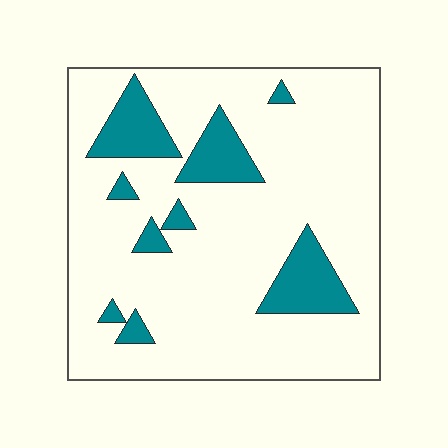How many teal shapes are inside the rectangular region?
9.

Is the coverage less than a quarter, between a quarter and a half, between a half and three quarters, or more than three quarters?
Less than a quarter.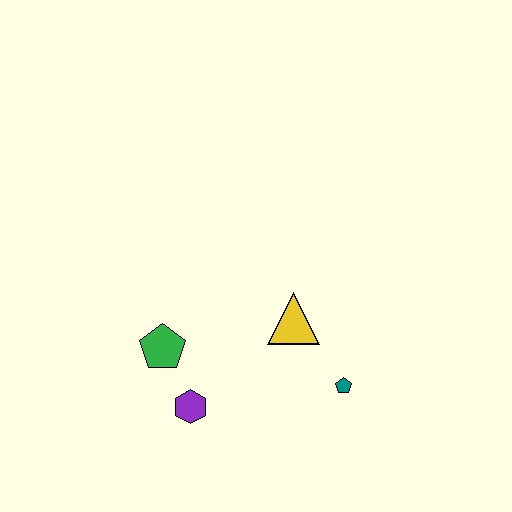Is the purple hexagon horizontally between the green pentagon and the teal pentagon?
Yes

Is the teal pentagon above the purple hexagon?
Yes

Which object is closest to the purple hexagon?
The green pentagon is closest to the purple hexagon.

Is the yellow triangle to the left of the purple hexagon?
No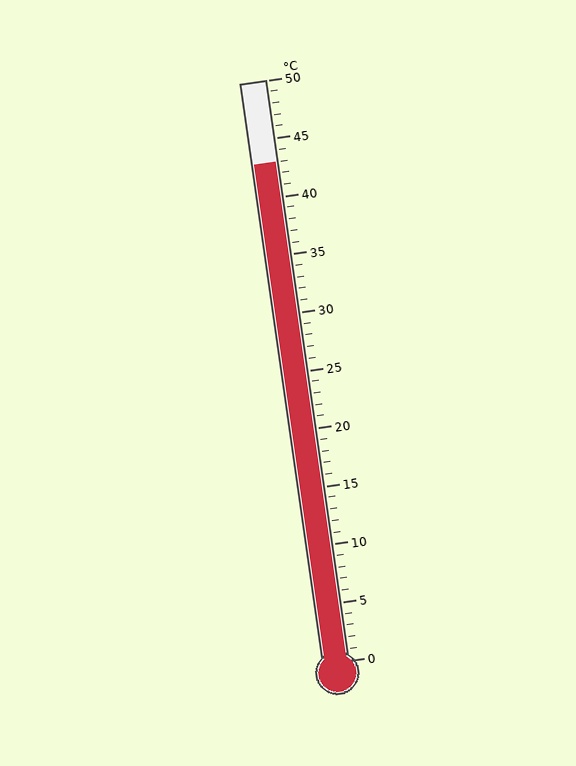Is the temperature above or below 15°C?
The temperature is above 15°C.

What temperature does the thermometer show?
The thermometer shows approximately 43°C.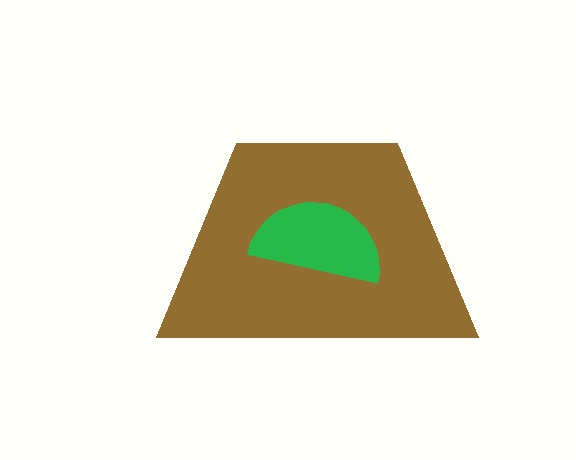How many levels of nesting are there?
2.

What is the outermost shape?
The brown trapezoid.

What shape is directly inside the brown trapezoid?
The green semicircle.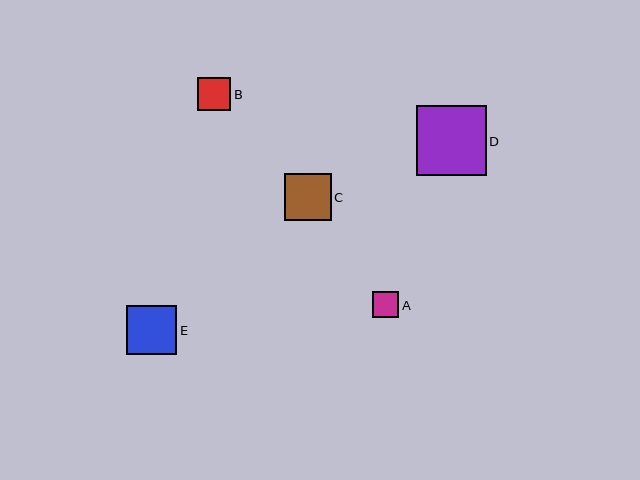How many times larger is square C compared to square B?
Square C is approximately 1.4 times the size of square B.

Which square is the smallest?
Square A is the smallest with a size of approximately 26 pixels.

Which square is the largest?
Square D is the largest with a size of approximately 70 pixels.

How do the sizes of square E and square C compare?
Square E and square C are approximately the same size.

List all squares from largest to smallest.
From largest to smallest: D, E, C, B, A.